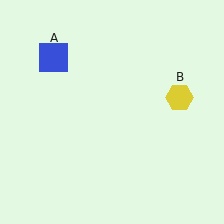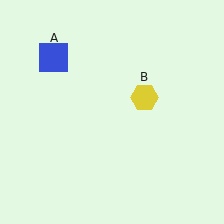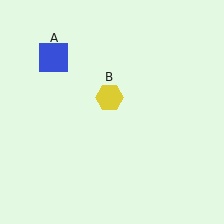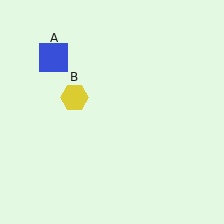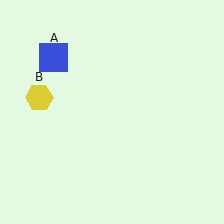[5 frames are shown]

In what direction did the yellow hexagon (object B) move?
The yellow hexagon (object B) moved left.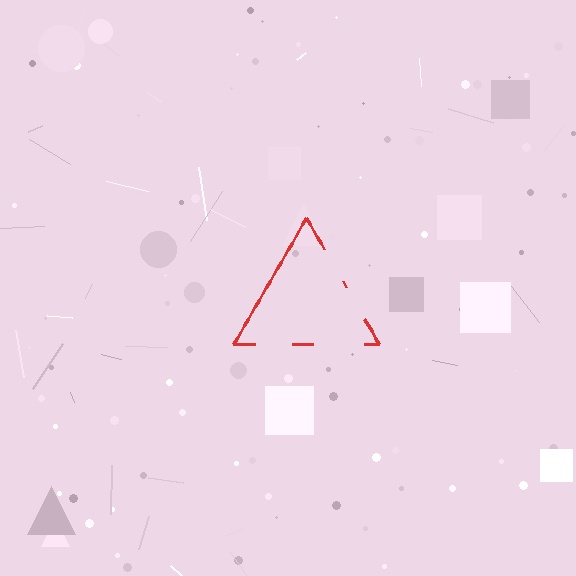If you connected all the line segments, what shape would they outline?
They would outline a triangle.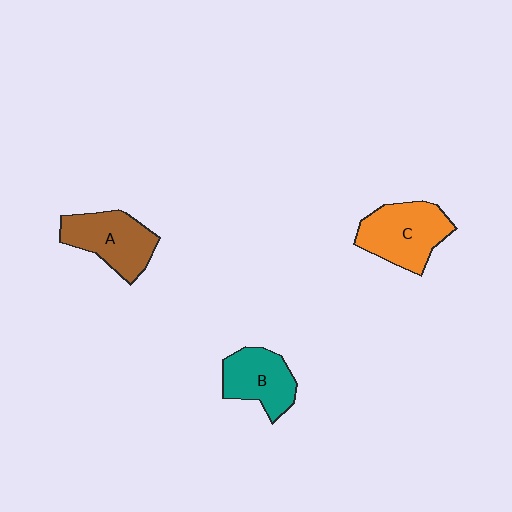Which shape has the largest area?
Shape C (orange).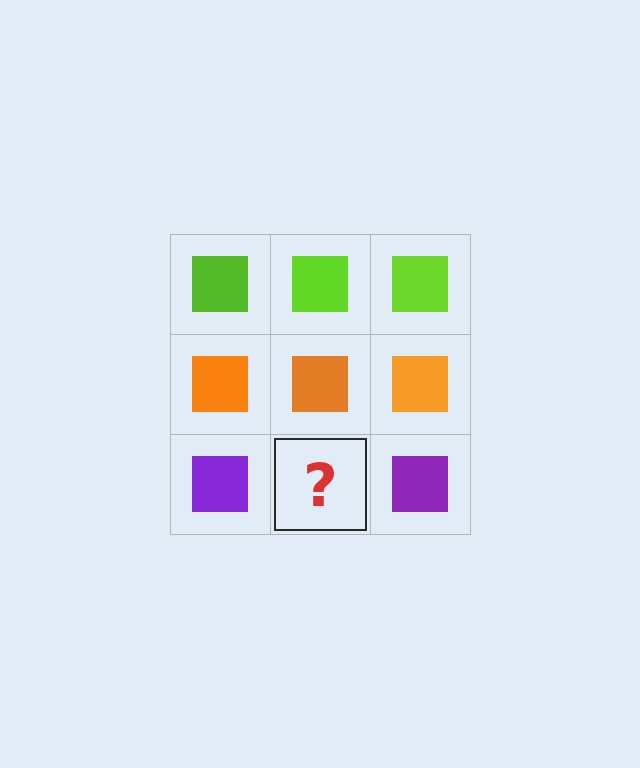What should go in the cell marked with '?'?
The missing cell should contain a purple square.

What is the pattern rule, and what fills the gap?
The rule is that each row has a consistent color. The gap should be filled with a purple square.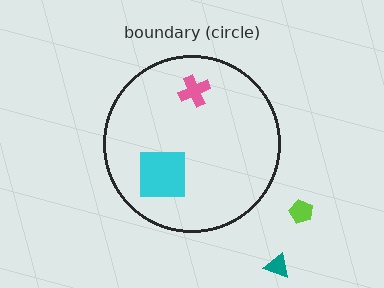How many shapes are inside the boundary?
2 inside, 2 outside.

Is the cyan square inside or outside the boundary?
Inside.